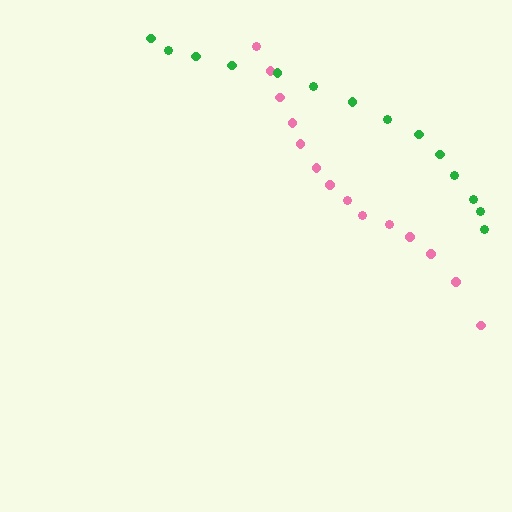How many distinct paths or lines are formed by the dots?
There are 2 distinct paths.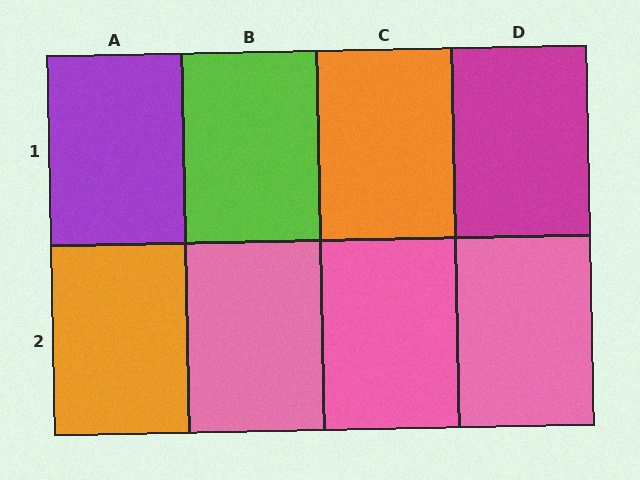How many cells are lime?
1 cell is lime.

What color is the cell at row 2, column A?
Orange.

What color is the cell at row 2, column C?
Pink.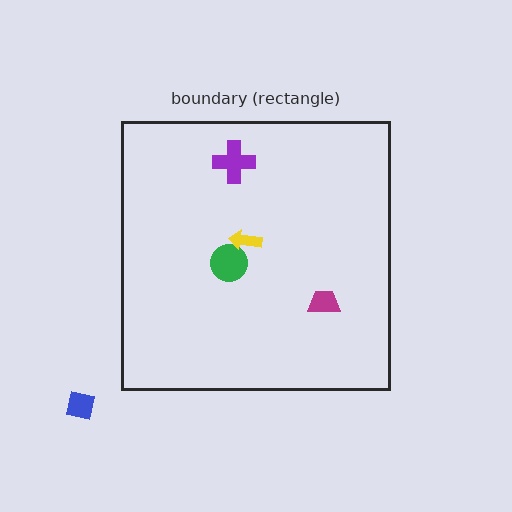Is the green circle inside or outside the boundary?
Inside.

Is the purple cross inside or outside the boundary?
Inside.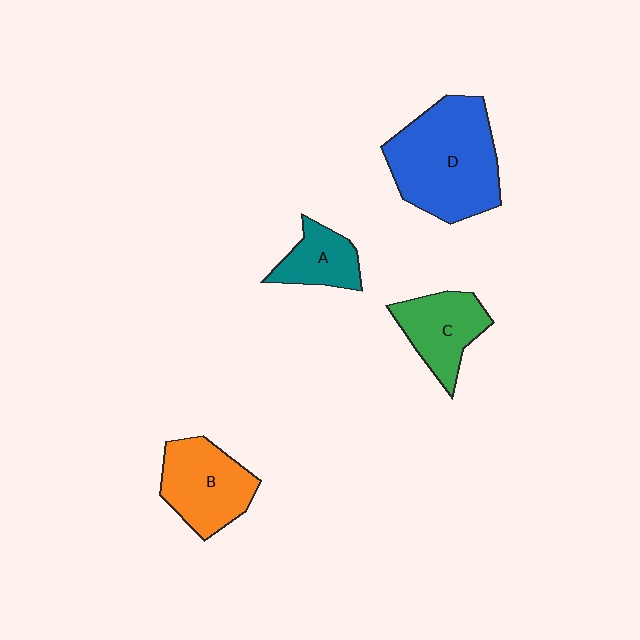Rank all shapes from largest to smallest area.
From largest to smallest: D (blue), B (orange), C (green), A (teal).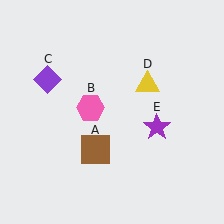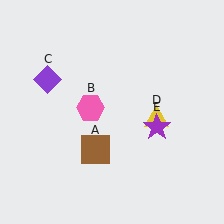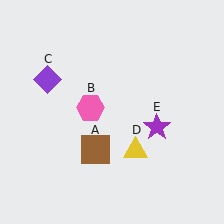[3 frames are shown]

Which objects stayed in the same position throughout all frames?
Brown square (object A) and pink hexagon (object B) and purple diamond (object C) and purple star (object E) remained stationary.